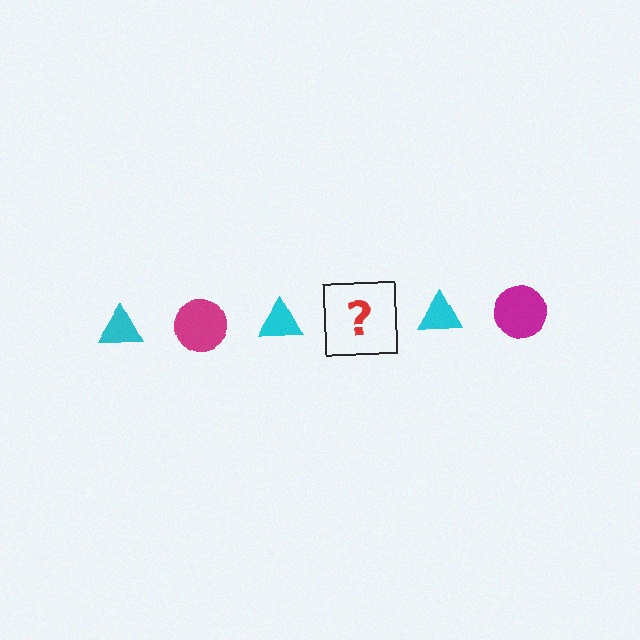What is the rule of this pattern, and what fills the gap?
The rule is that the pattern alternates between cyan triangle and magenta circle. The gap should be filled with a magenta circle.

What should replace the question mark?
The question mark should be replaced with a magenta circle.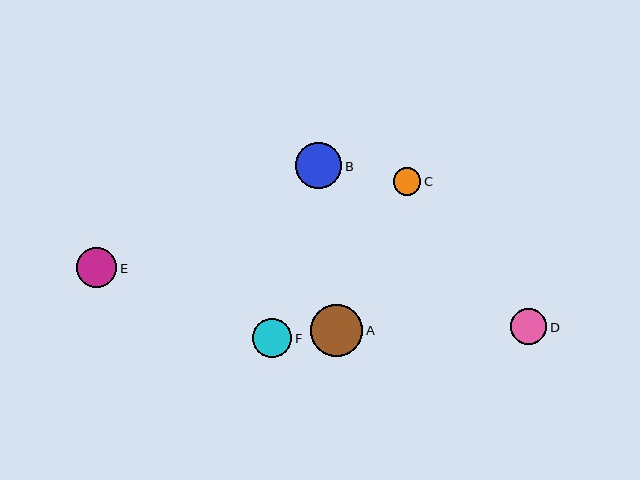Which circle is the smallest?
Circle C is the smallest with a size of approximately 27 pixels.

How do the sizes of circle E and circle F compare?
Circle E and circle F are approximately the same size.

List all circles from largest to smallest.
From largest to smallest: A, B, E, F, D, C.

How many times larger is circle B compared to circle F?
Circle B is approximately 1.2 times the size of circle F.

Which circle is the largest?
Circle A is the largest with a size of approximately 52 pixels.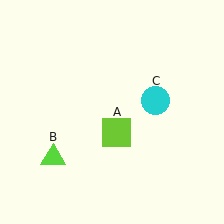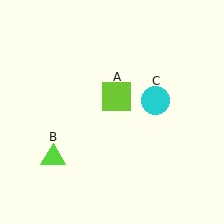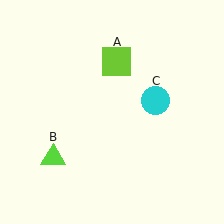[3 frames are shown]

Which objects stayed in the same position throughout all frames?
Lime triangle (object B) and cyan circle (object C) remained stationary.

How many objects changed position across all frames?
1 object changed position: lime square (object A).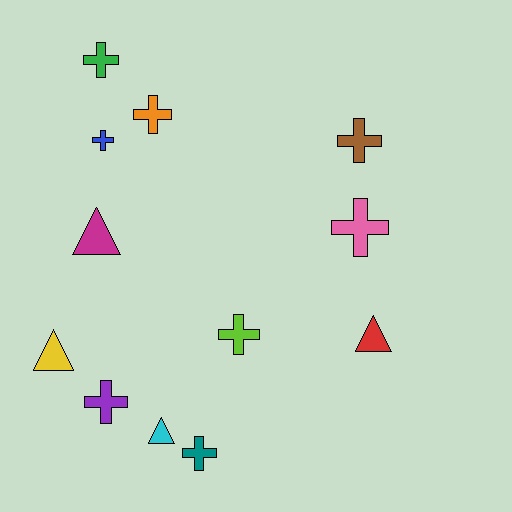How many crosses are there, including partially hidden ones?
There are 8 crosses.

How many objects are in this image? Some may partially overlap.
There are 12 objects.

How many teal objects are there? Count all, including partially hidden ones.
There is 1 teal object.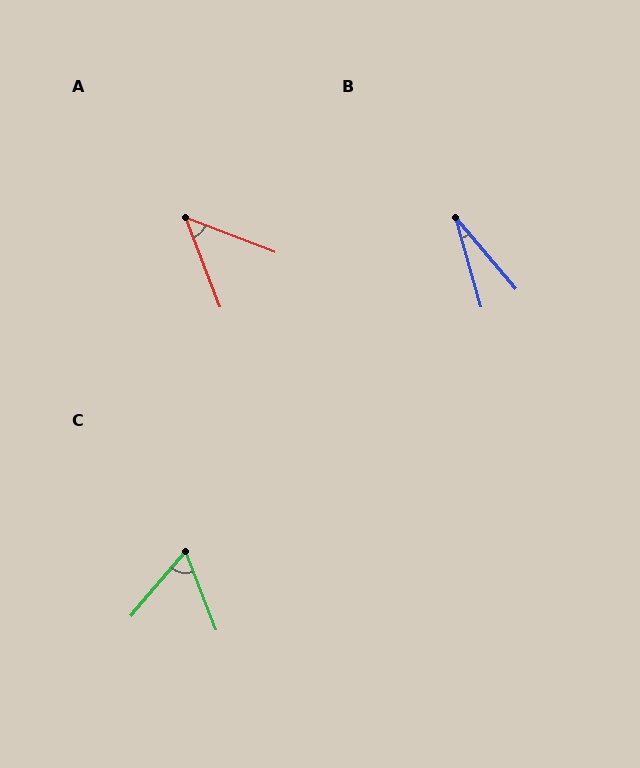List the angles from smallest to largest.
B (24°), A (48°), C (61°).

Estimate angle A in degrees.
Approximately 48 degrees.